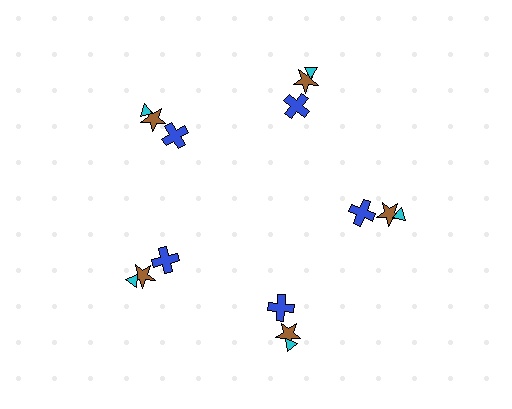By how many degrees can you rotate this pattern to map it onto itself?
The pattern maps onto itself every 72 degrees of rotation.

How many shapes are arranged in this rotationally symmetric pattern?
There are 15 shapes, arranged in 5 groups of 3.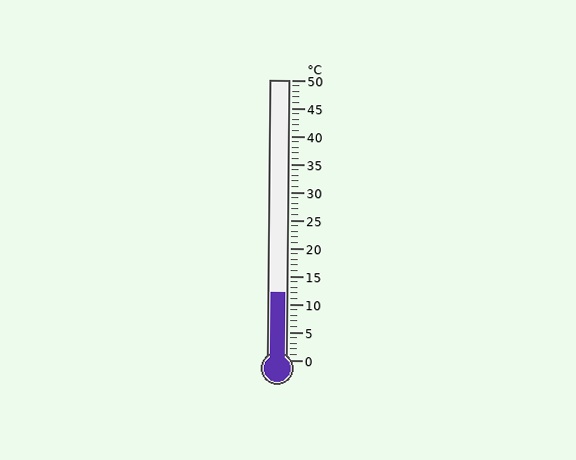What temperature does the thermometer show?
The thermometer shows approximately 12°C.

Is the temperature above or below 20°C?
The temperature is below 20°C.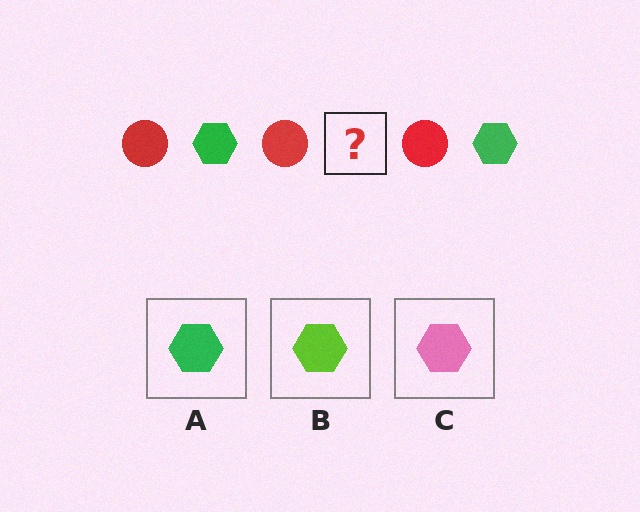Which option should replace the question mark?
Option A.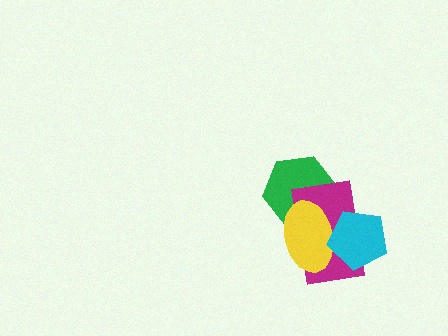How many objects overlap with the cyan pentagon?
2 objects overlap with the cyan pentagon.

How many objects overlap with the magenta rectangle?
3 objects overlap with the magenta rectangle.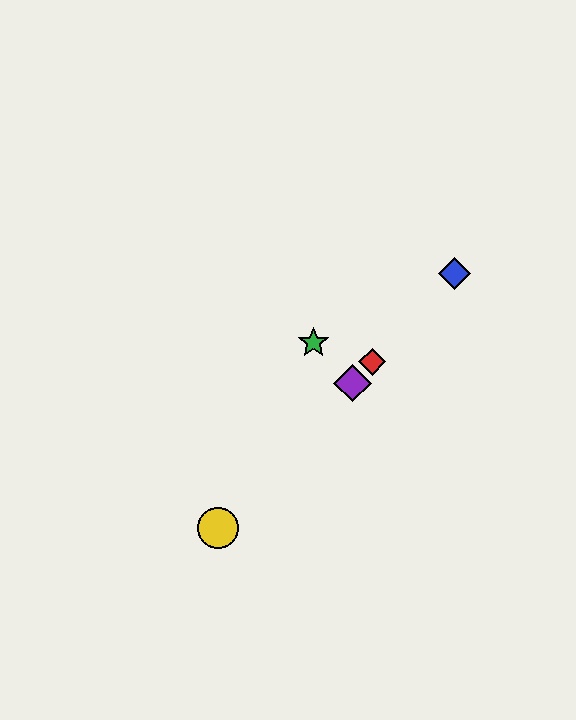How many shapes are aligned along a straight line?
4 shapes (the red diamond, the blue diamond, the yellow circle, the purple diamond) are aligned along a straight line.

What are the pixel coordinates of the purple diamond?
The purple diamond is at (353, 383).